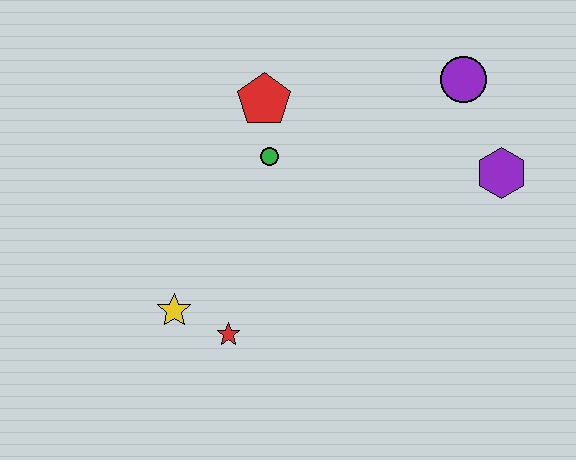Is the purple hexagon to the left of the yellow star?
No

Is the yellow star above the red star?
Yes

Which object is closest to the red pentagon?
The green circle is closest to the red pentagon.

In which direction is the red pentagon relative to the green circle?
The red pentagon is above the green circle.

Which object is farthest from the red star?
The purple circle is farthest from the red star.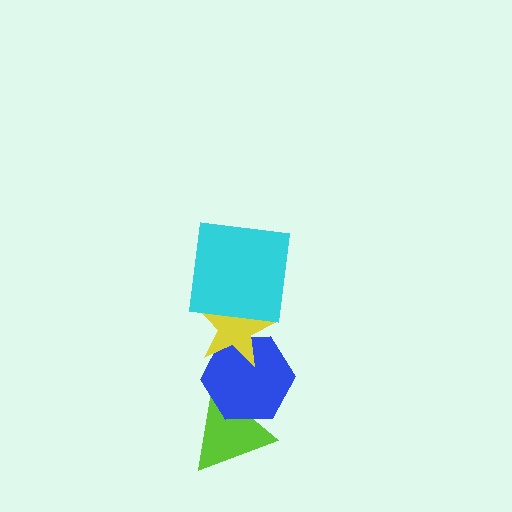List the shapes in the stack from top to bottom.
From top to bottom: the cyan square, the yellow star, the blue hexagon, the lime triangle.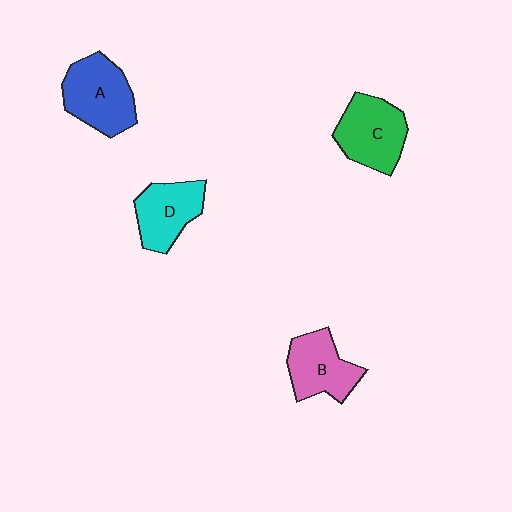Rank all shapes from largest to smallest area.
From largest to smallest: A (blue), C (green), B (pink), D (cyan).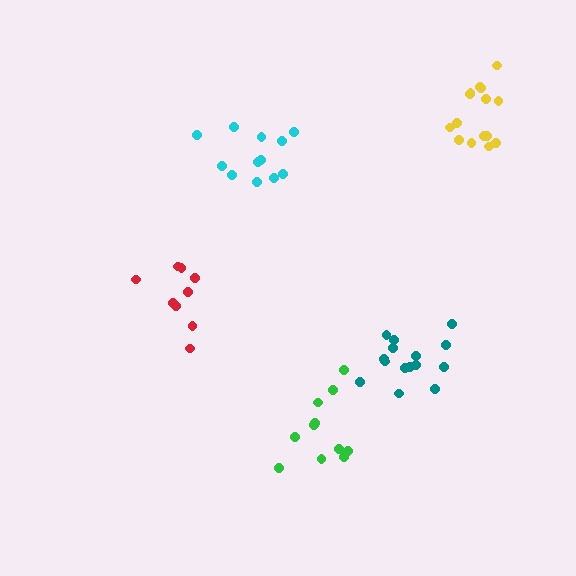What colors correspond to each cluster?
The clusters are colored: cyan, yellow, red, teal, green.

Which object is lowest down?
The green cluster is bottommost.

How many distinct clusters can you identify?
There are 5 distinct clusters.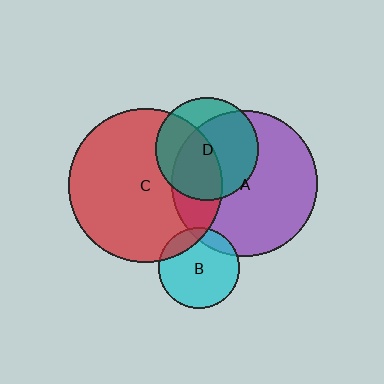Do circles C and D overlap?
Yes.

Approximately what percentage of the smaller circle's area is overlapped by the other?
Approximately 50%.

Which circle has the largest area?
Circle C (red).